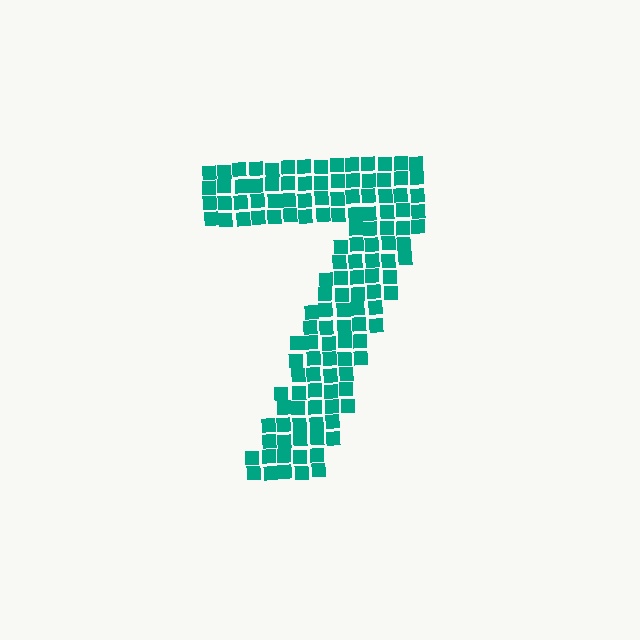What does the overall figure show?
The overall figure shows the digit 7.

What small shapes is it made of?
It is made of small squares.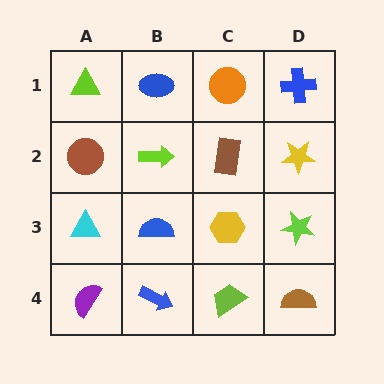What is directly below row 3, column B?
A blue arrow.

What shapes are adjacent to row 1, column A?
A brown circle (row 2, column A), a blue ellipse (row 1, column B).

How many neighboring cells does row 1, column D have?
2.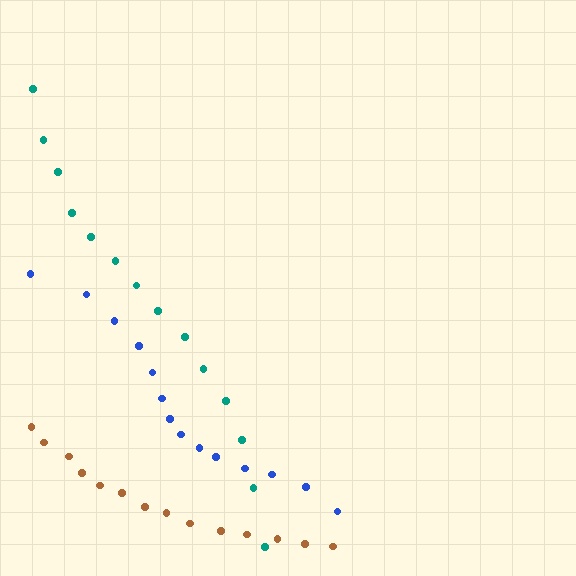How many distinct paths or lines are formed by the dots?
There are 3 distinct paths.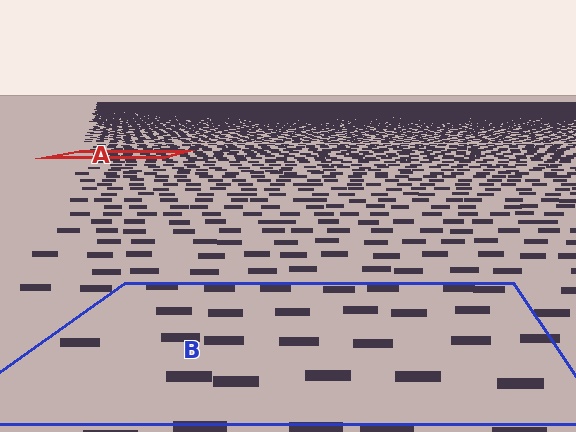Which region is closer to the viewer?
Region B is closer. The texture elements there are larger and more spread out.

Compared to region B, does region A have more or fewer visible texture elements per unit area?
Region A has more texture elements per unit area — they are packed more densely because it is farther away.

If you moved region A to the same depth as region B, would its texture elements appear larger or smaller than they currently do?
They would appear larger. At a closer depth, the same texture elements are projected at a bigger on-screen size.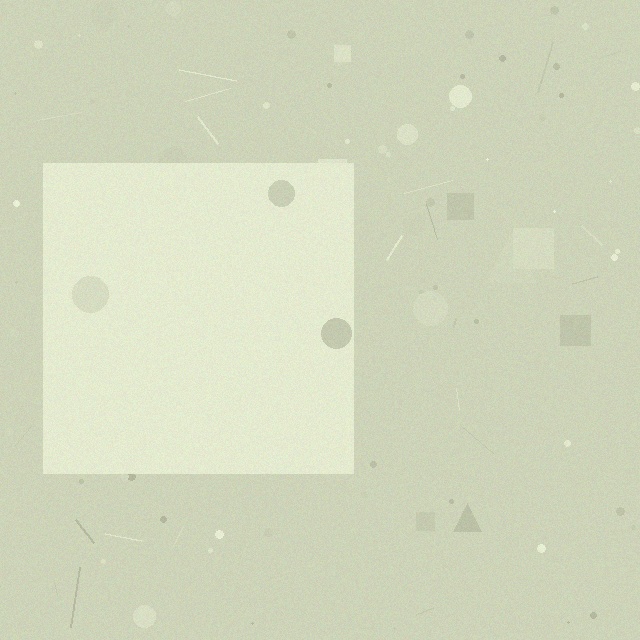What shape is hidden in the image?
A square is hidden in the image.